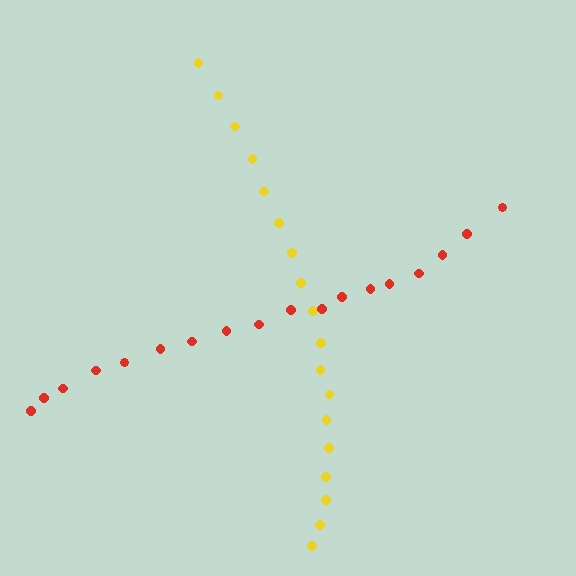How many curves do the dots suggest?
There are 2 distinct paths.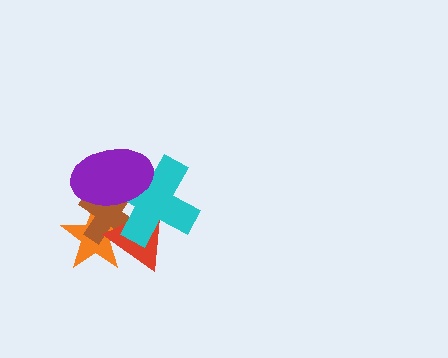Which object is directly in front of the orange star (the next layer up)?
The brown cross is directly in front of the orange star.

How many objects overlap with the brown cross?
4 objects overlap with the brown cross.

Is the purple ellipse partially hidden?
No, no other shape covers it.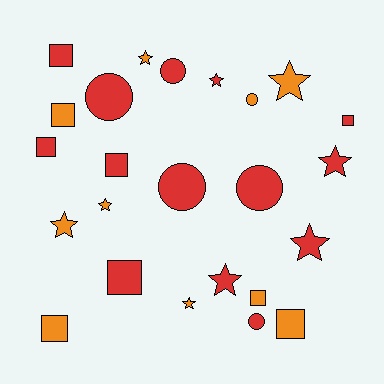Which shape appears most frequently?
Star, with 9 objects.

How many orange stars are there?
There are 5 orange stars.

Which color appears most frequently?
Red, with 14 objects.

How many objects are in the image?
There are 24 objects.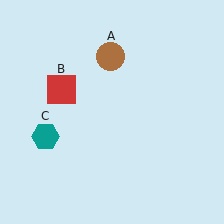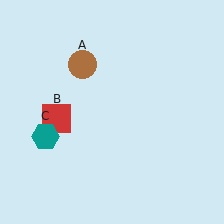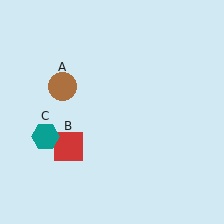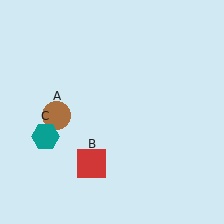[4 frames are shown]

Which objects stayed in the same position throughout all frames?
Teal hexagon (object C) remained stationary.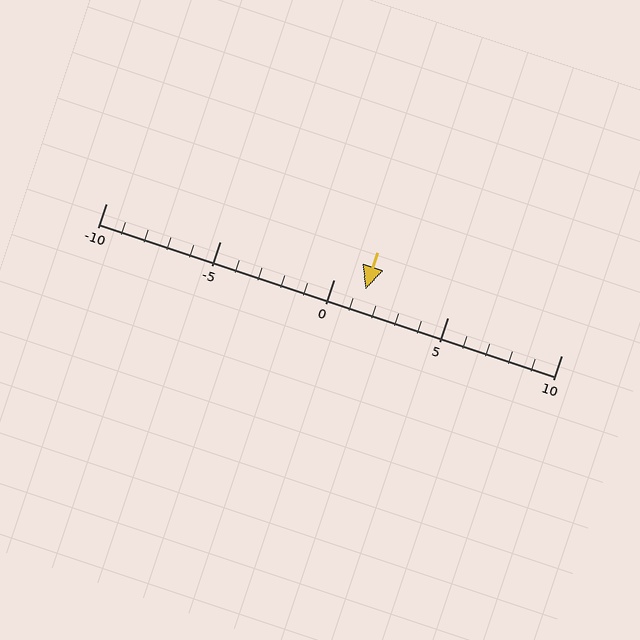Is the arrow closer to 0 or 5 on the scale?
The arrow is closer to 0.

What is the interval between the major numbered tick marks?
The major tick marks are spaced 5 units apart.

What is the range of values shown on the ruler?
The ruler shows values from -10 to 10.